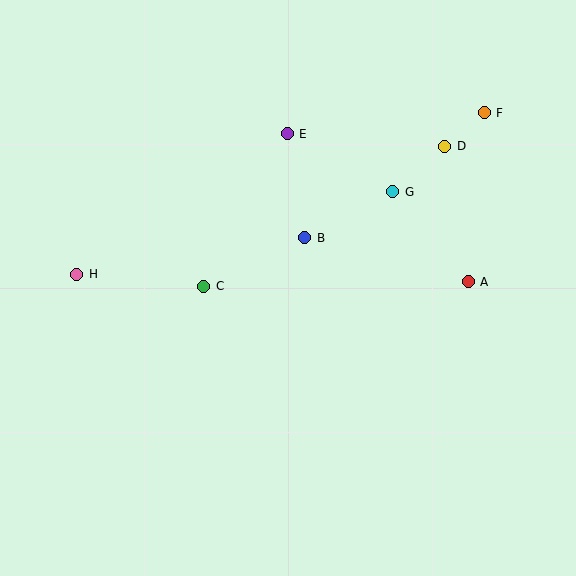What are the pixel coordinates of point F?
Point F is at (484, 113).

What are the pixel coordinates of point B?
Point B is at (305, 238).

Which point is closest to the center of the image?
Point B at (305, 238) is closest to the center.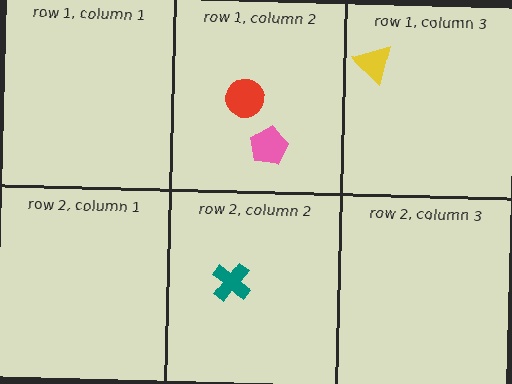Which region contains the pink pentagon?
The row 1, column 2 region.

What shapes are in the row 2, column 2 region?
The teal cross.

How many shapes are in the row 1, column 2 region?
2.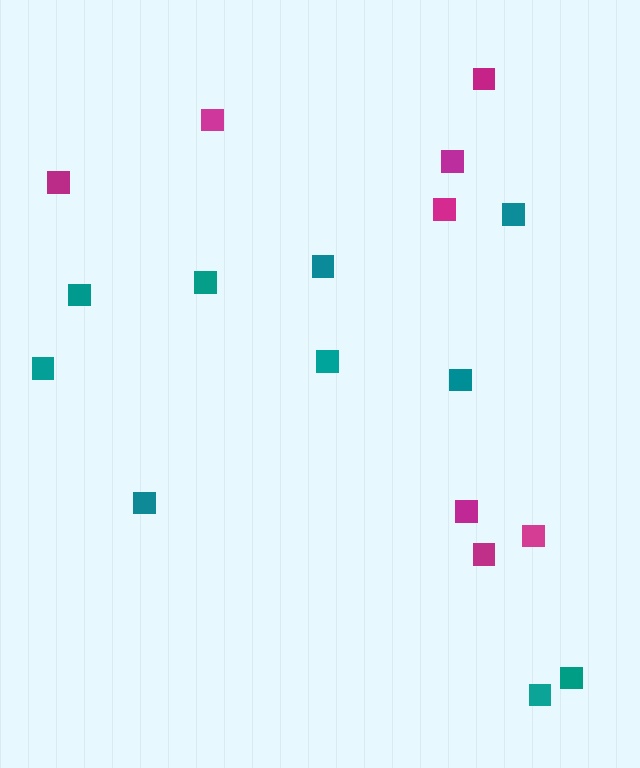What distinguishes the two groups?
There are 2 groups: one group of magenta squares (8) and one group of teal squares (10).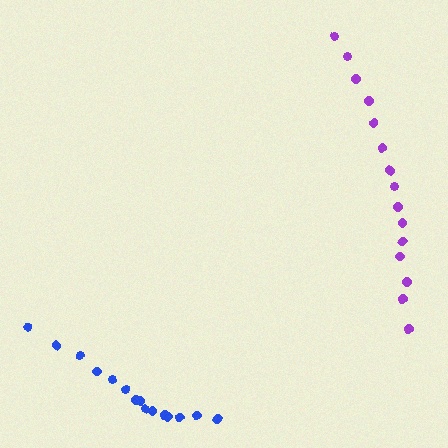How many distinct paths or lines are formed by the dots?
There are 2 distinct paths.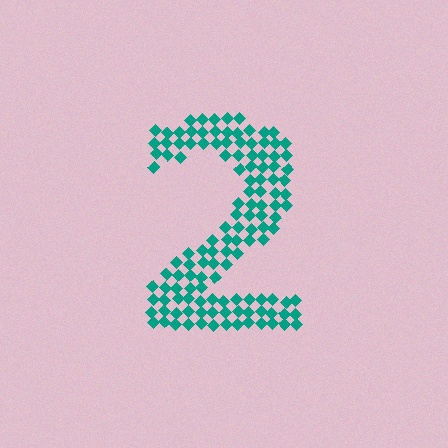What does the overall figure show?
The overall figure shows the digit 2.